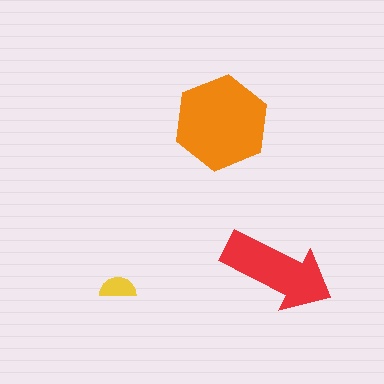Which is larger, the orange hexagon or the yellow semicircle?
The orange hexagon.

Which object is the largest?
The orange hexagon.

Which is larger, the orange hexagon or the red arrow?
The orange hexagon.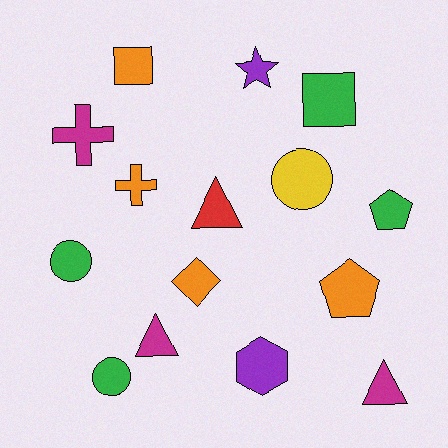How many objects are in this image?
There are 15 objects.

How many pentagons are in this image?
There are 2 pentagons.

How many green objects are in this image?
There are 4 green objects.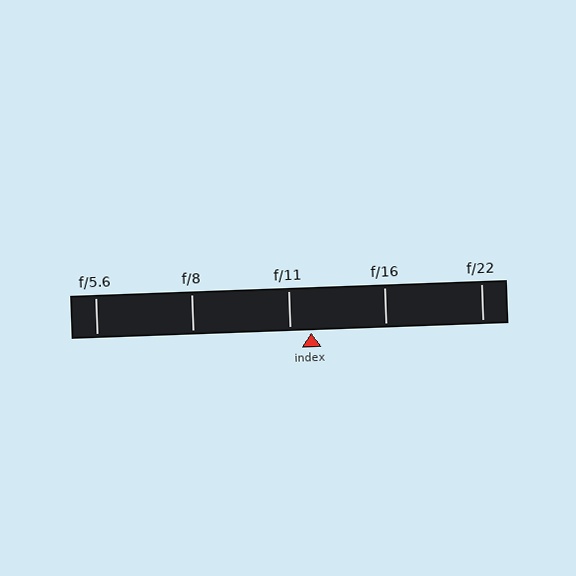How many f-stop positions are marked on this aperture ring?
There are 5 f-stop positions marked.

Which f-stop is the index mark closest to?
The index mark is closest to f/11.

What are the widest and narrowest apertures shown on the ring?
The widest aperture shown is f/5.6 and the narrowest is f/22.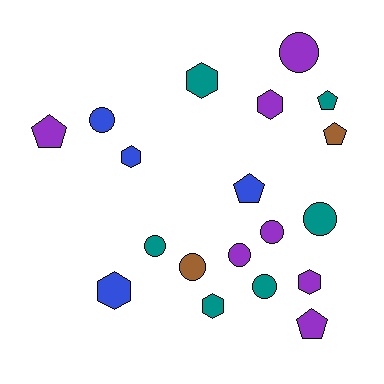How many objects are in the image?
There are 19 objects.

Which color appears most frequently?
Purple, with 7 objects.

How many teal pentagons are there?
There is 1 teal pentagon.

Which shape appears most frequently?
Circle, with 8 objects.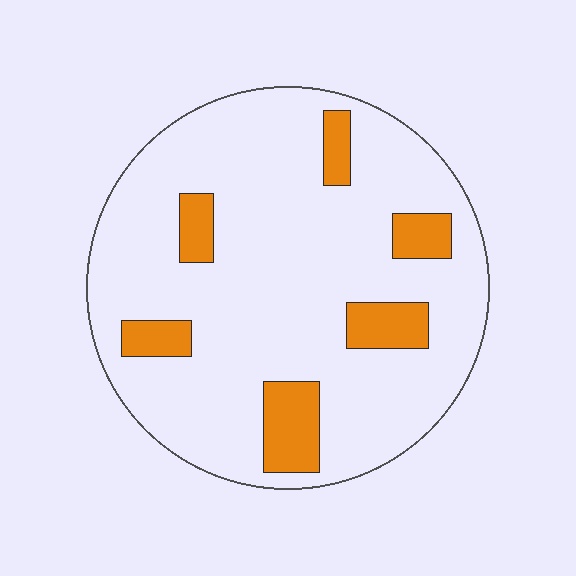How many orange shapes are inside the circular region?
6.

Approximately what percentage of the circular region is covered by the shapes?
Approximately 15%.